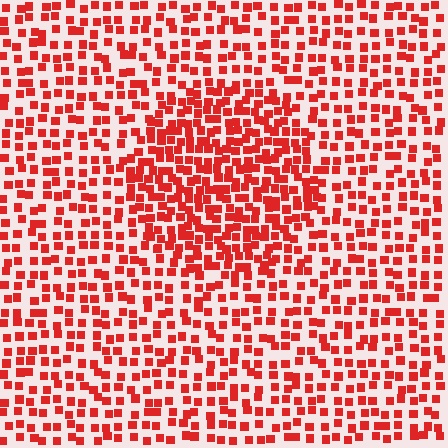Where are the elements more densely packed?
The elements are more densely packed inside the circle boundary.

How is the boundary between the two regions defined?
The boundary is defined by a change in element density (approximately 1.7x ratio). All elements are the same color, size, and shape.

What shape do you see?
I see a circle.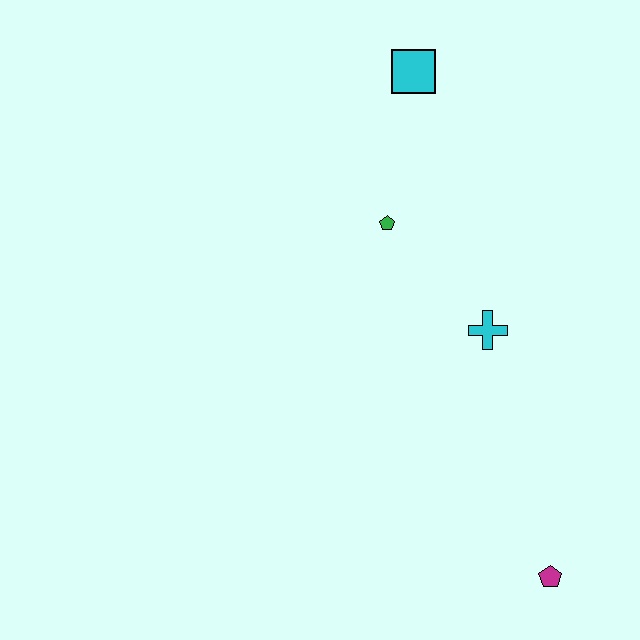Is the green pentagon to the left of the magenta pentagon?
Yes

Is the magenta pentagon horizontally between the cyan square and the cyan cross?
No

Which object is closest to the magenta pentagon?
The cyan cross is closest to the magenta pentagon.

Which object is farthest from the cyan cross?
The cyan square is farthest from the cyan cross.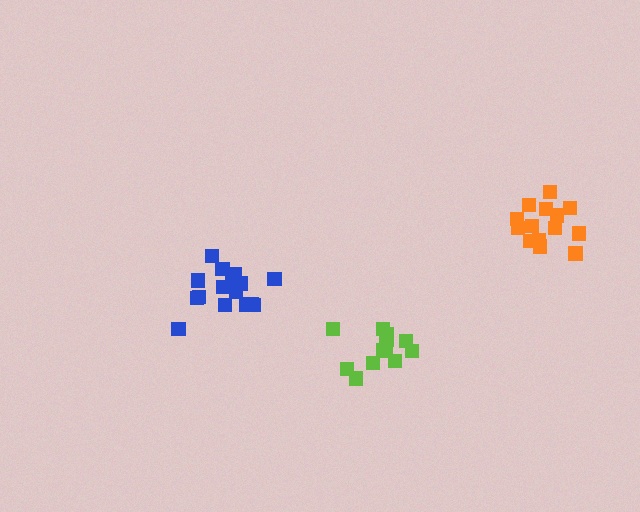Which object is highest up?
The orange cluster is topmost.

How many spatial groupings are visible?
There are 3 spatial groupings.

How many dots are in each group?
Group 1: 17 dots, Group 2: 12 dots, Group 3: 14 dots (43 total).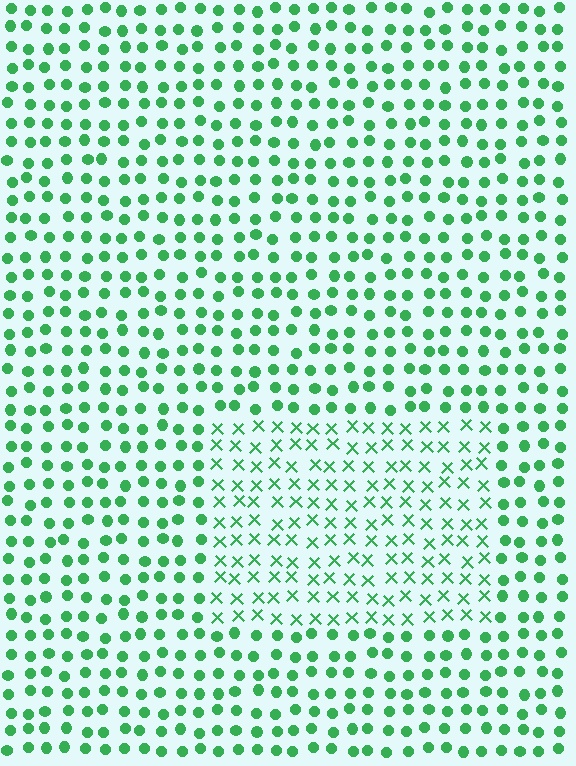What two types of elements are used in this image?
The image uses X marks inside the rectangle region and circles outside it.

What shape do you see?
I see a rectangle.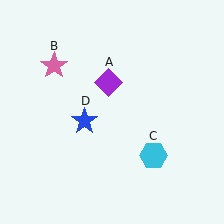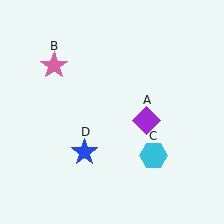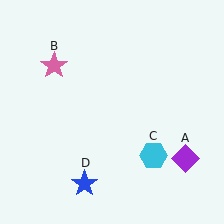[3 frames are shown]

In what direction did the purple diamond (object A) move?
The purple diamond (object A) moved down and to the right.